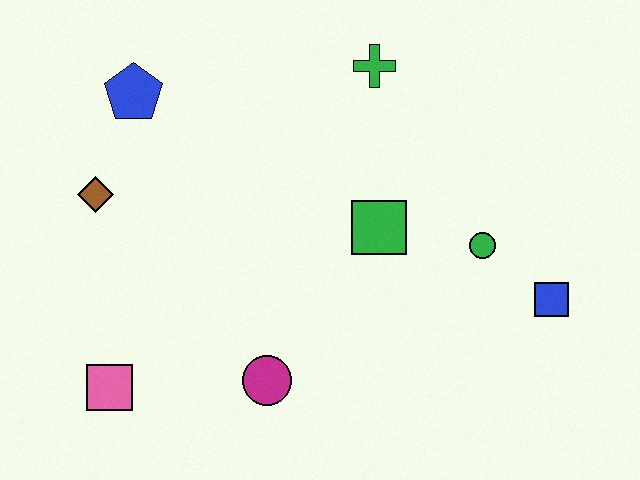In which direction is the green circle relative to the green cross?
The green circle is below the green cross.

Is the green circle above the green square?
No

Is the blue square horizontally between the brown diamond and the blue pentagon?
No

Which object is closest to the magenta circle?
The pink square is closest to the magenta circle.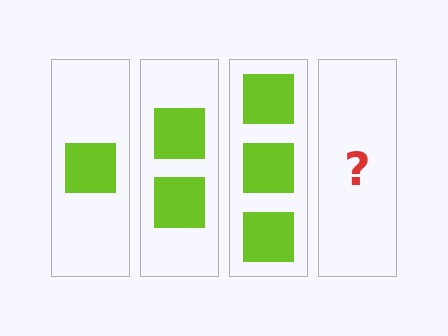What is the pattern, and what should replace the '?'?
The pattern is that each step adds one more square. The '?' should be 4 squares.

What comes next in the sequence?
The next element should be 4 squares.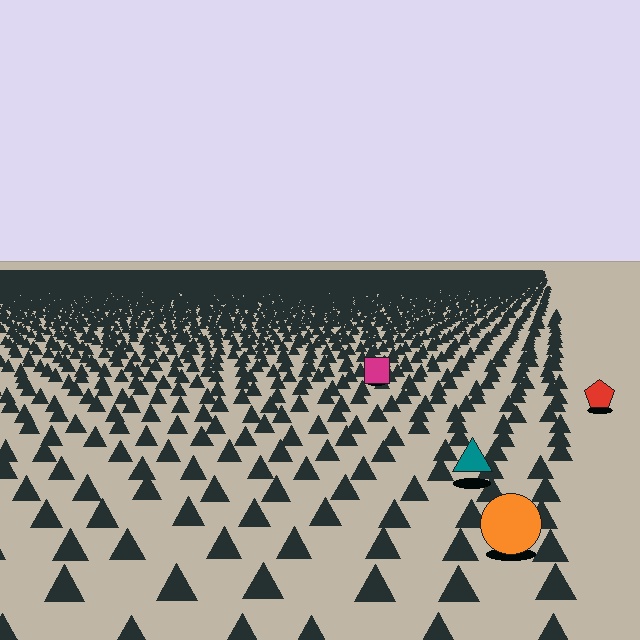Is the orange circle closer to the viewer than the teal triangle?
Yes. The orange circle is closer — you can tell from the texture gradient: the ground texture is coarser near it.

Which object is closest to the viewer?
The orange circle is closest. The texture marks near it are larger and more spread out.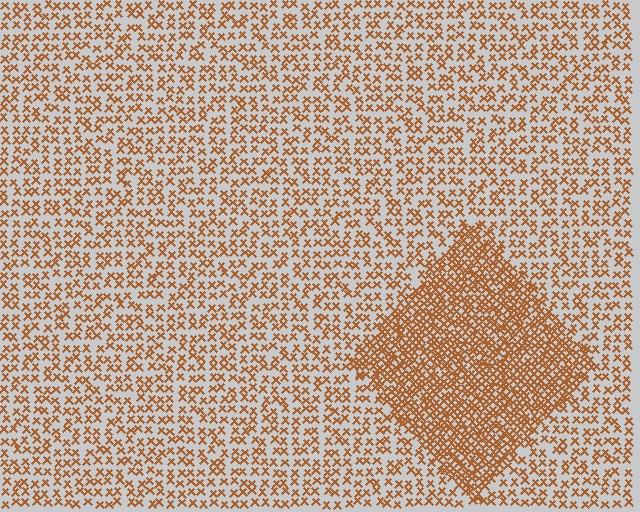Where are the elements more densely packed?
The elements are more densely packed inside the diamond boundary.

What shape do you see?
I see a diamond.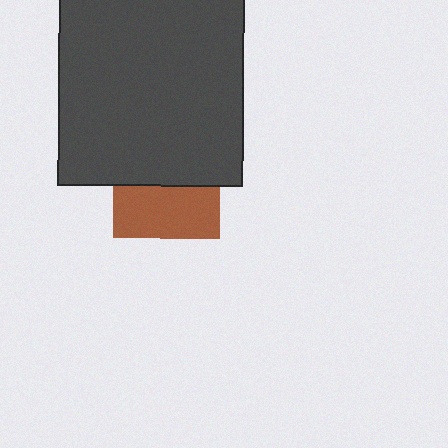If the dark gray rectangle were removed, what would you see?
You would see the complete brown square.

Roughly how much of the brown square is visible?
About half of it is visible (roughly 48%).